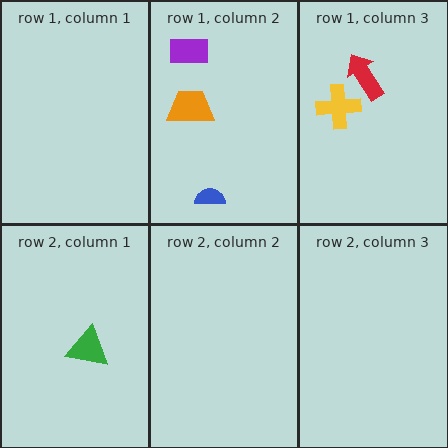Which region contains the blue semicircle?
The row 1, column 2 region.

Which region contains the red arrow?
The row 1, column 3 region.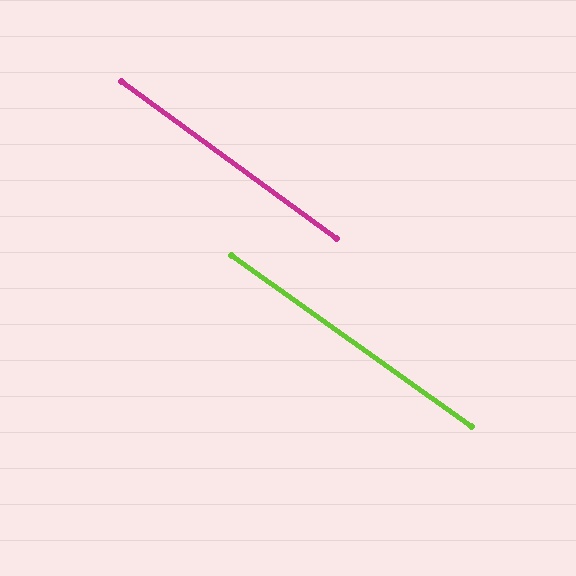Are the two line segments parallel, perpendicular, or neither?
Parallel — their directions differ by only 0.6°.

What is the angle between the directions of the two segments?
Approximately 1 degree.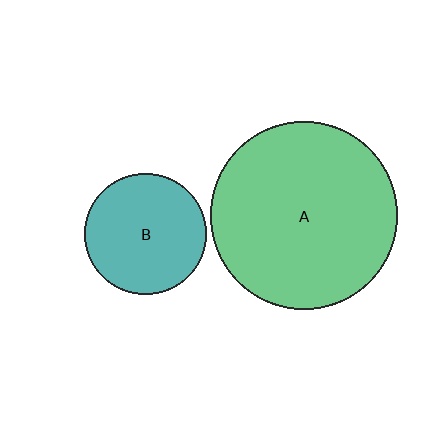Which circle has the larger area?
Circle A (green).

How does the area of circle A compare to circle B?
Approximately 2.4 times.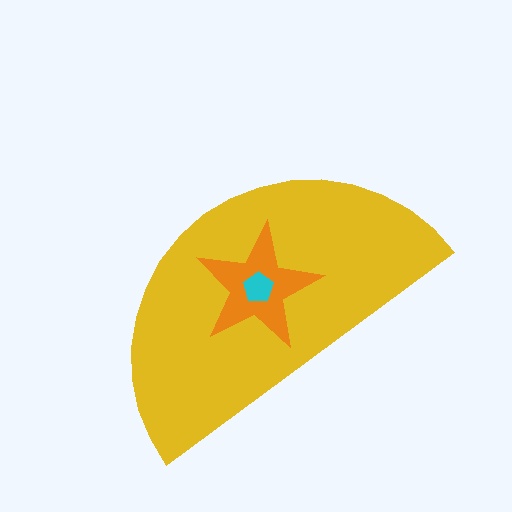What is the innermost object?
The cyan pentagon.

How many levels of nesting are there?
3.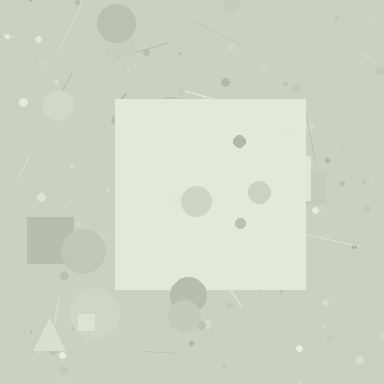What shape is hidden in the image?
A square is hidden in the image.